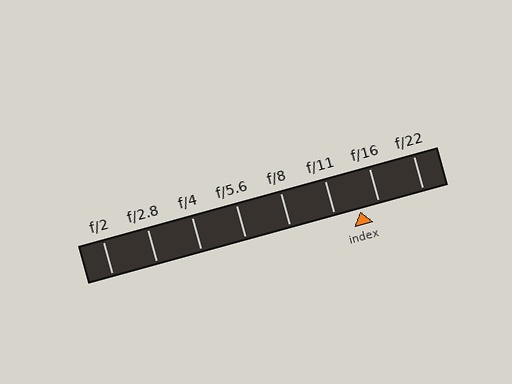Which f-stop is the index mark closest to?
The index mark is closest to f/16.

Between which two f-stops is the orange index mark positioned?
The index mark is between f/11 and f/16.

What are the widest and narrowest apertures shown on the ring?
The widest aperture shown is f/2 and the narrowest is f/22.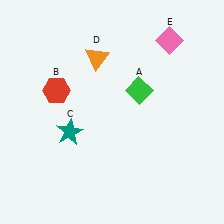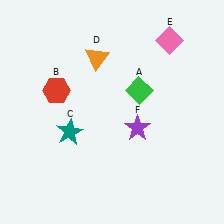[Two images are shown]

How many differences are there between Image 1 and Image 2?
There is 1 difference between the two images.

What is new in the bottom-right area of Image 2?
A purple star (F) was added in the bottom-right area of Image 2.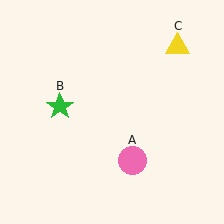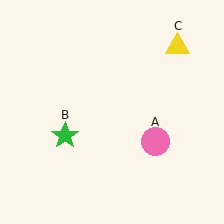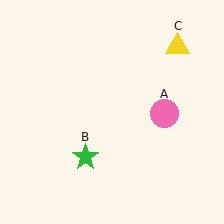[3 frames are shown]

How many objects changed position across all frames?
2 objects changed position: pink circle (object A), green star (object B).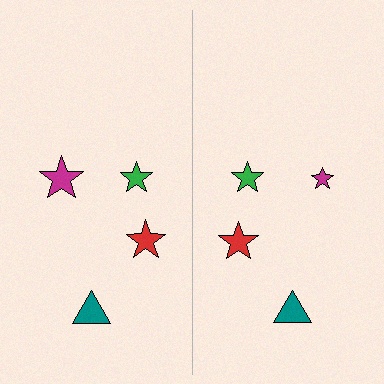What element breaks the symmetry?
The magenta star on the right side has a different size than its mirror counterpart.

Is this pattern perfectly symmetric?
No, the pattern is not perfectly symmetric. The magenta star on the right side has a different size than its mirror counterpart.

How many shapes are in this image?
There are 8 shapes in this image.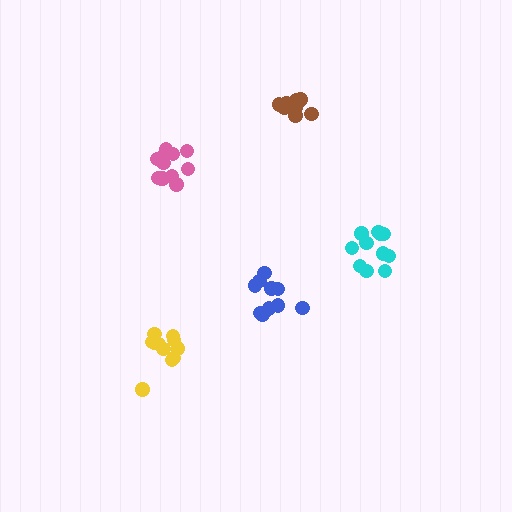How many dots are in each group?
Group 1: 11 dots, Group 2: 10 dots, Group 3: 11 dots, Group 4: 12 dots, Group 5: 10 dots (54 total).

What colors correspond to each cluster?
The clusters are colored: cyan, blue, yellow, pink, brown.